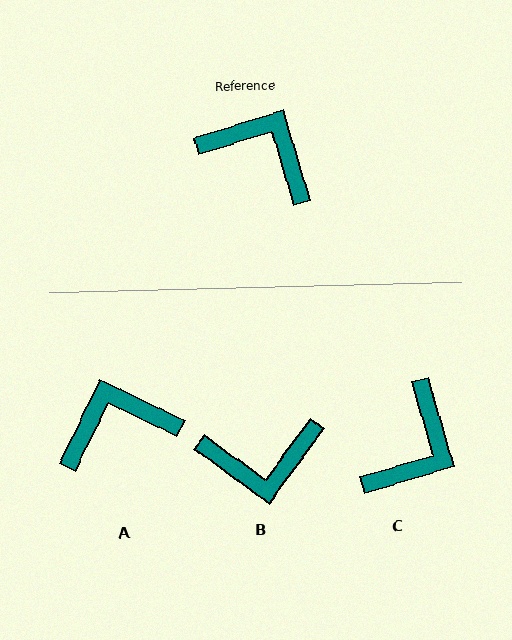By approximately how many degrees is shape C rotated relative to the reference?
Approximately 90 degrees clockwise.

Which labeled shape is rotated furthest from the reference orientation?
B, about 143 degrees away.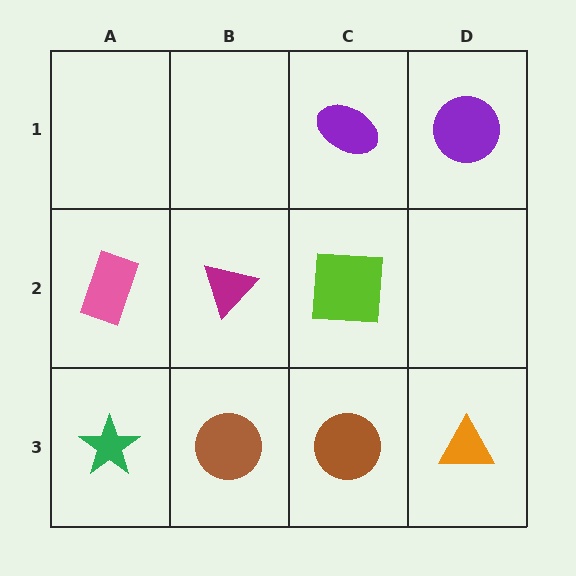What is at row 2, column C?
A lime square.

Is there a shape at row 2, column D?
No, that cell is empty.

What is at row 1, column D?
A purple circle.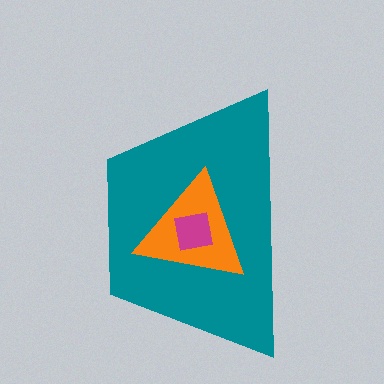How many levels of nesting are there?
3.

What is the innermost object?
The magenta square.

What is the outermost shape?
The teal trapezoid.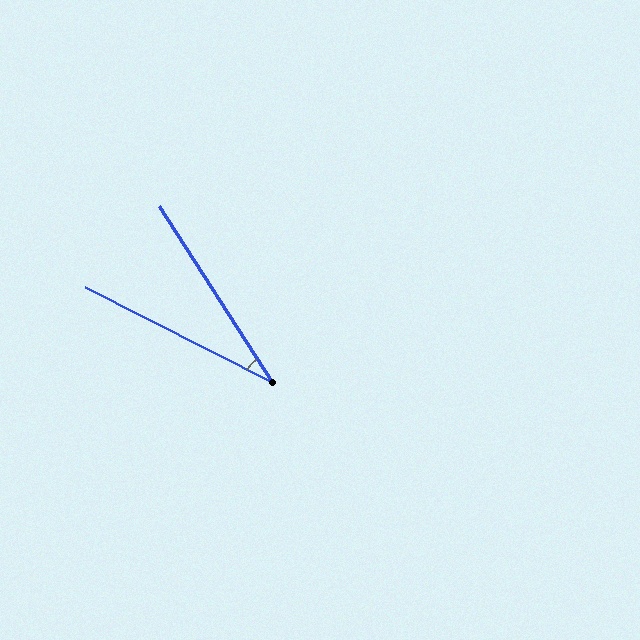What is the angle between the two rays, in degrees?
Approximately 30 degrees.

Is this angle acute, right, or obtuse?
It is acute.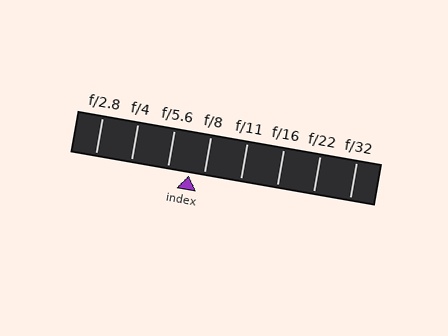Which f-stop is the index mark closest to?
The index mark is closest to f/8.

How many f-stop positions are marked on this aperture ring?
There are 8 f-stop positions marked.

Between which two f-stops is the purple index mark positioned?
The index mark is between f/5.6 and f/8.